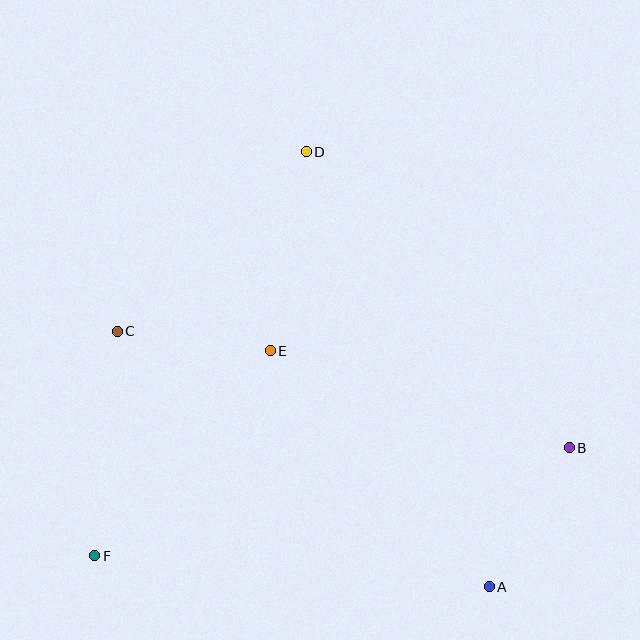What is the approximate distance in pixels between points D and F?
The distance between D and F is approximately 456 pixels.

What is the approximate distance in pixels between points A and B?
The distance between A and B is approximately 161 pixels.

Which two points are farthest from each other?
Points B and F are farthest from each other.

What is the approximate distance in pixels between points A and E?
The distance between A and E is approximately 322 pixels.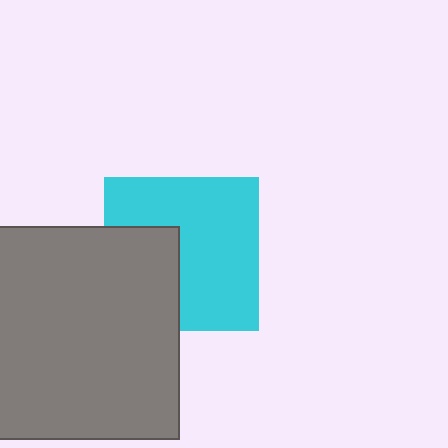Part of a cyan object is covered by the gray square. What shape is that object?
It is a square.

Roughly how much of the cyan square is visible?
Most of it is visible (roughly 66%).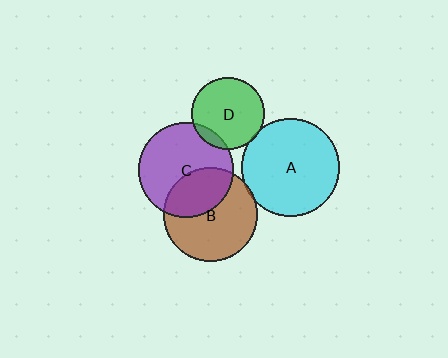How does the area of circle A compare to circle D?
Approximately 1.8 times.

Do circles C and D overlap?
Yes.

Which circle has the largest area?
Circle A (cyan).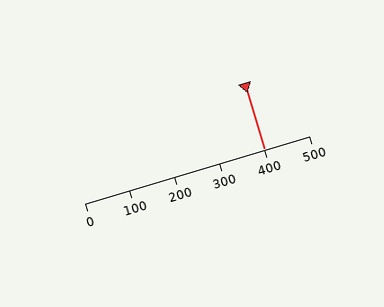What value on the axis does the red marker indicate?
The marker indicates approximately 400.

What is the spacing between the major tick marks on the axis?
The major ticks are spaced 100 apart.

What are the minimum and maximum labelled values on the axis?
The axis runs from 0 to 500.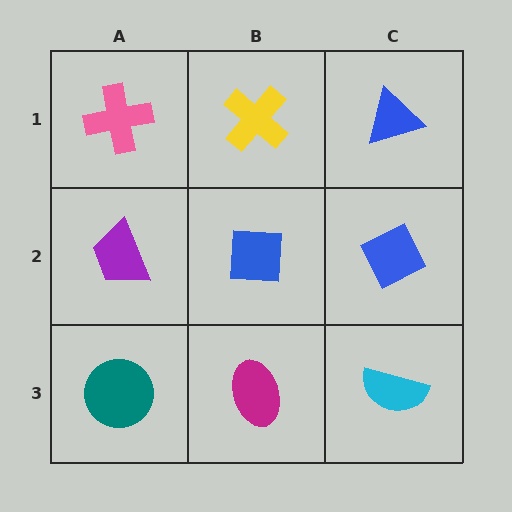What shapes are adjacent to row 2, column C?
A blue triangle (row 1, column C), a cyan semicircle (row 3, column C), a blue square (row 2, column B).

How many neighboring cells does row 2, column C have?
3.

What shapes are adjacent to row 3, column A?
A purple trapezoid (row 2, column A), a magenta ellipse (row 3, column B).